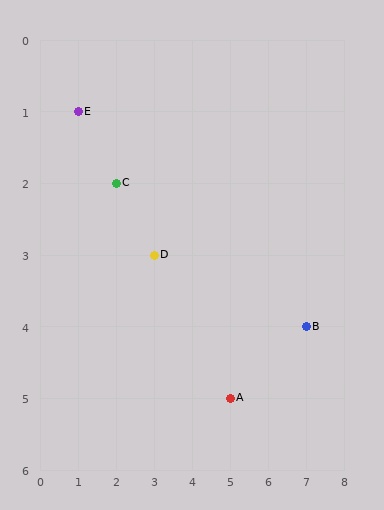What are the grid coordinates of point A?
Point A is at grid coordinates (5, 5).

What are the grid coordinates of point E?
Point E is at grid coordinates (1, 1).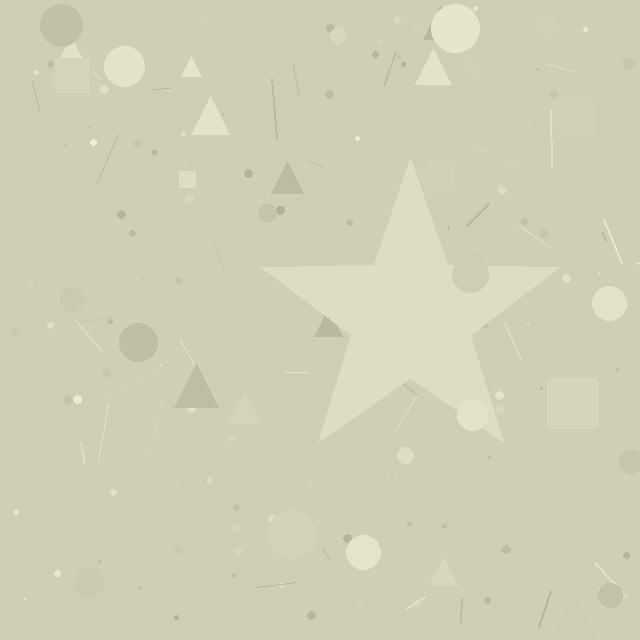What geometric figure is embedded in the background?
A star is embedded in the background.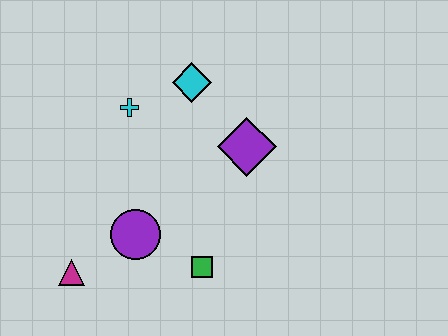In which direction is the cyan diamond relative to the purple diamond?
The cyan diamond is above the purple diamond.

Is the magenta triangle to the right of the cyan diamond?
No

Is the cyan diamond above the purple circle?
Yes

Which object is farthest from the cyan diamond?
The magenta triangle is farthest from the cyan diamond.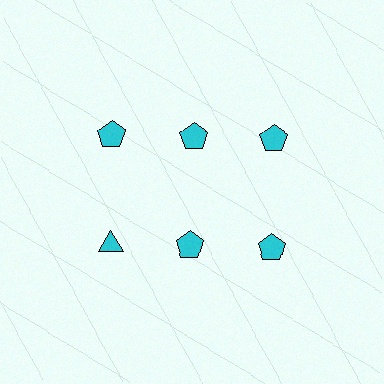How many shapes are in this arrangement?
There are 6 shapes arranged in a grid pattern.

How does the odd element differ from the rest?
It has a different shape: triangle instead of pentagon.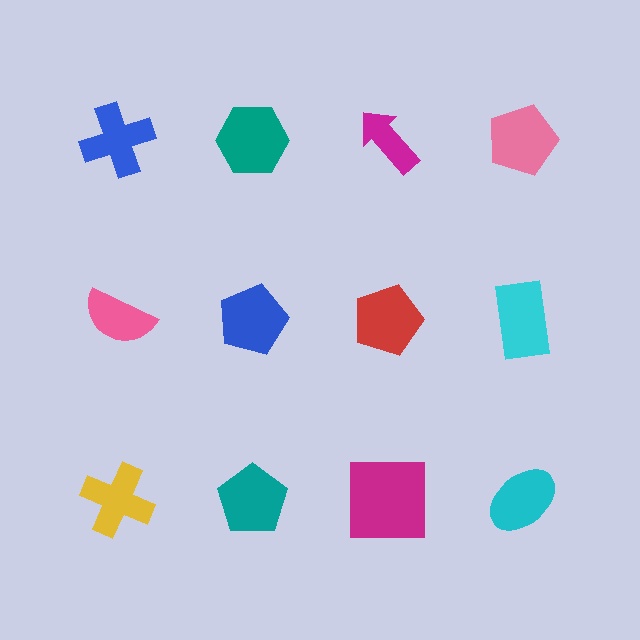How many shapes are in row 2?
4 shapes.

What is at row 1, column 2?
A teal hexagon.